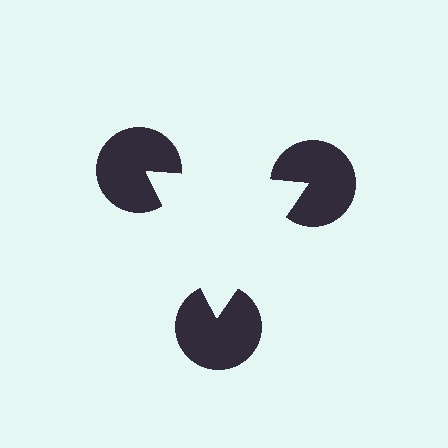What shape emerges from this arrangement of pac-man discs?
An illusory triangle — its edges are inferred from the aligned wedge cuts in the pac-man discs, not physically drawn.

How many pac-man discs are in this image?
There are 3 — one at each vertex of the illusory triangle.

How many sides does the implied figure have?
3 sides.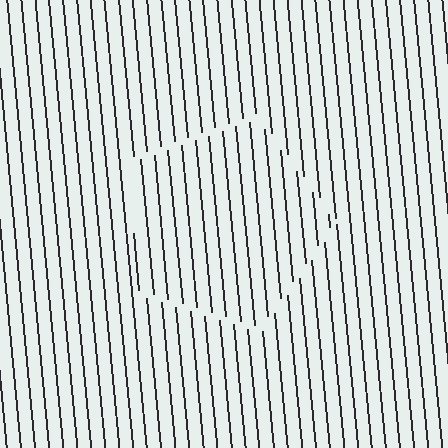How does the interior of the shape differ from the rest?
The interior of the shape contains the same grating, shifted by half a period — the contour is defined by the phase discontinuity where line-ends from the inner and outer gratings abut.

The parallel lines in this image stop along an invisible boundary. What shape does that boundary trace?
An illusory pentagon. The interior of the shape contains the same grating, shifted by half a period — the contour is defined by the phase discontinuity where line-ends from the inner and outer gratings abut.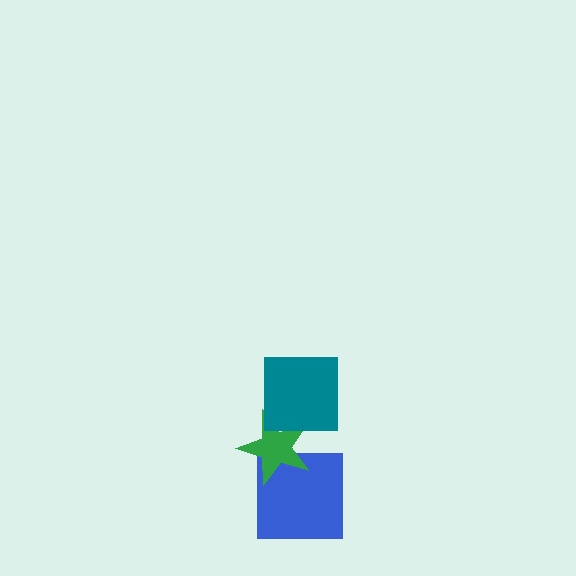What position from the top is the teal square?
The teal square is 1st from the top.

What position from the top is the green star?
The green star is 2nd from the top.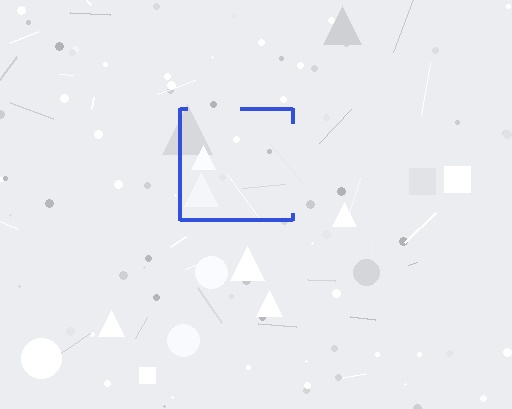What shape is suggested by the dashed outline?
The dashed outline suggests a square.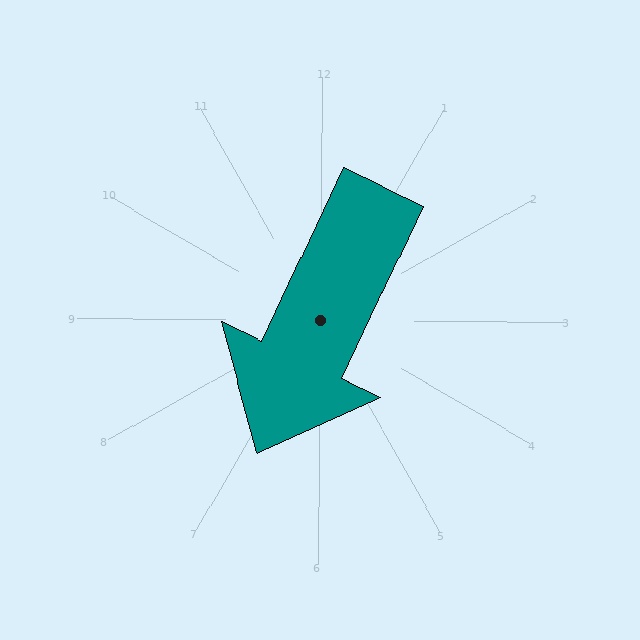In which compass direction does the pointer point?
Southwest.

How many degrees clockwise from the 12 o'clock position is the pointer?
Approximately 205 degrees.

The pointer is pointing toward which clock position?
Roughly 7 o'clock.